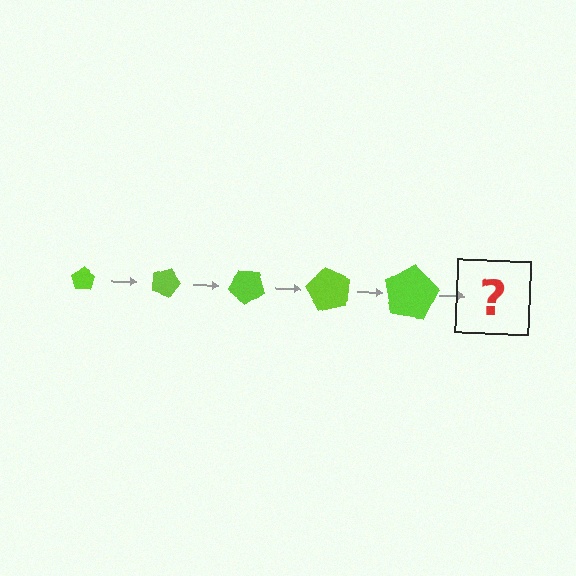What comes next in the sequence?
The next element should be a pentagon, larger than the previous one and rotated 100 degrees from the start.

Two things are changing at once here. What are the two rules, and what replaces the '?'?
The two rules are that the pentagon grows larger each step and it rotates 20 degrees each step. The '?' should be a pentagon, larger than the previous one and rotated 100 degrees from the start.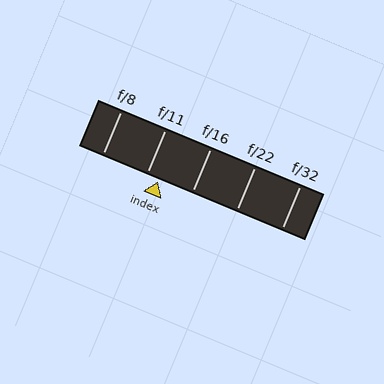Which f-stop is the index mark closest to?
The index mark is closest to f/11.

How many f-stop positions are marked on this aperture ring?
There are 5 f-stop positions marked.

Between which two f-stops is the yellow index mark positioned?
The index mark is between f/11 and f/16.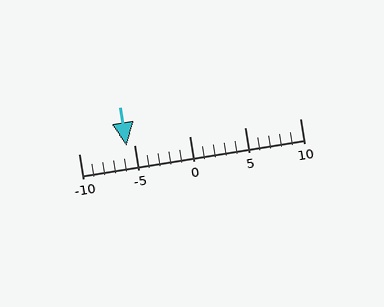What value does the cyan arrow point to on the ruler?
The cyan arrow points to approximately -6.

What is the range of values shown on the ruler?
The ruler shows values from -10 to 10.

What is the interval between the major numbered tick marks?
The major tick marks are spaced 5 units apart.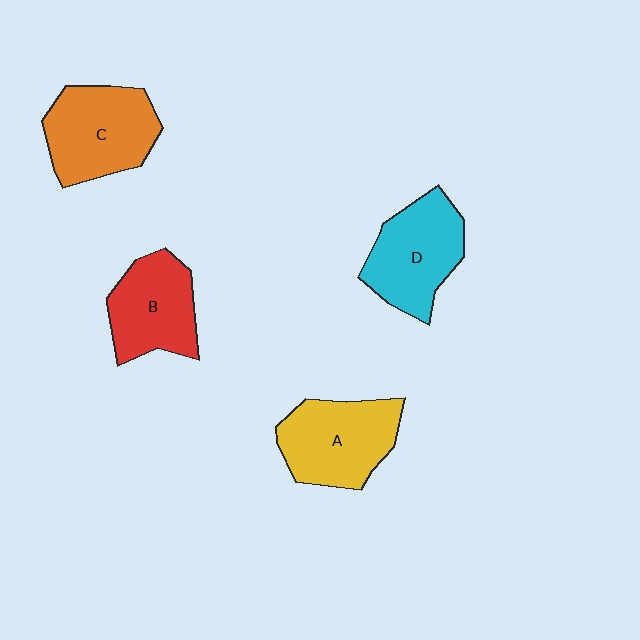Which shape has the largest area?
Shape C (orange).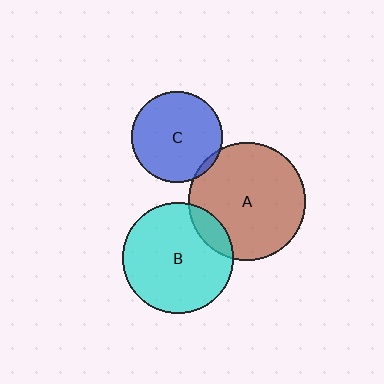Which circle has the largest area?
Circle A (brown).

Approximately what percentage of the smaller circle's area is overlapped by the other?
Approximately 5%.